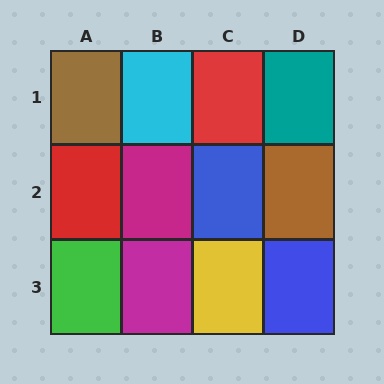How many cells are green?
1 cell is green.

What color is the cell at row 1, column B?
Cyan.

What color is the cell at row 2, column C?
Blue.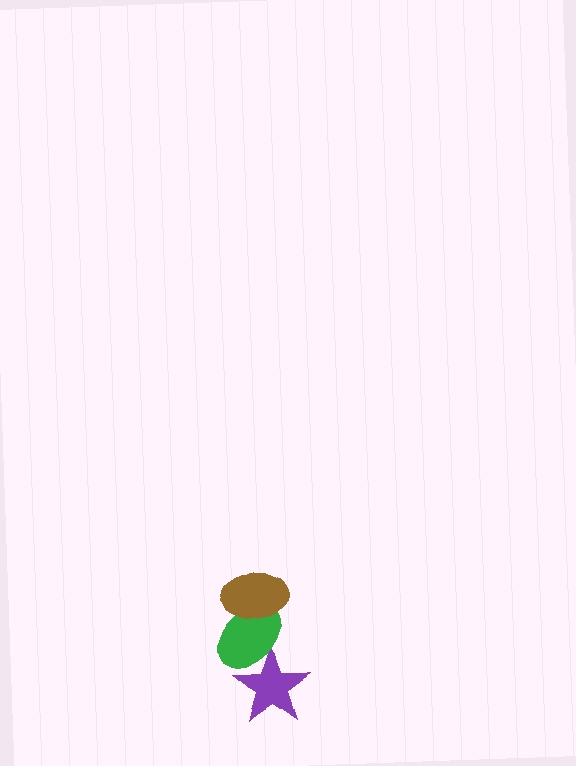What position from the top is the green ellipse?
The green ellipse is 2nd from the top.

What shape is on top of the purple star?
The green ellipse is on top of the purple star.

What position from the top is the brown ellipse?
The brown ellipse is 1st from the top.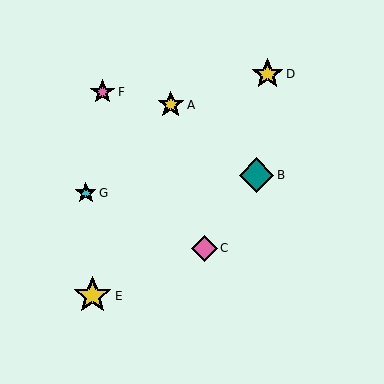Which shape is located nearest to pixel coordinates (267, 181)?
The teal diamond (labeled B) at (257, 175) is nearest to that location.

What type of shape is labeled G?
Shape G is a cyan star.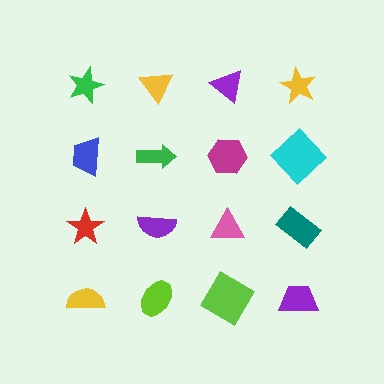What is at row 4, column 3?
A lime square.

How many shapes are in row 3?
4 shapes.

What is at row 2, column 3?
A magenta hexagon.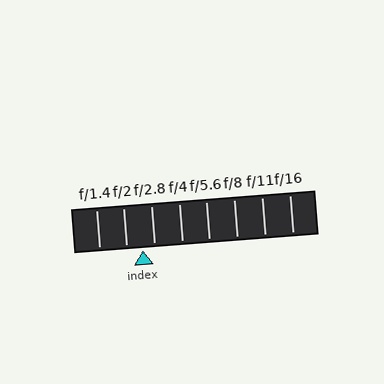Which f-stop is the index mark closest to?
The index mark is closest to f/2.8.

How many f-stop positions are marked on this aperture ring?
There are 8 f-stop positions marked.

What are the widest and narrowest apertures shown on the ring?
The widest aperture shown is f/1.4 and the narrowest is f/16.